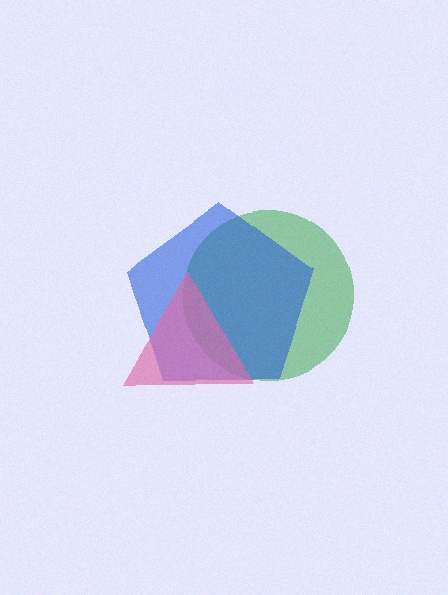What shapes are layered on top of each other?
The layered shapes are: a green circle, a blue pentagon, a pink triangle.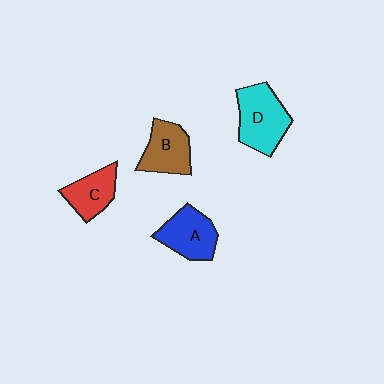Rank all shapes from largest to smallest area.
From largest to smallest: D (cyan), A (blue), B (brown), C (red).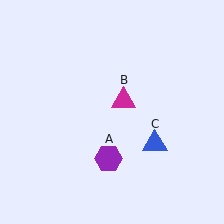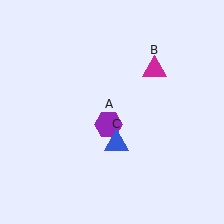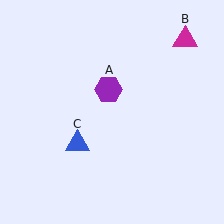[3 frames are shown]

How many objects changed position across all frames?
3 objects changed position: purple hexagon (object A), magenta triangle (object B), blue triangle (object C).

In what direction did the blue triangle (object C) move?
The blue triangle (object C) moved left.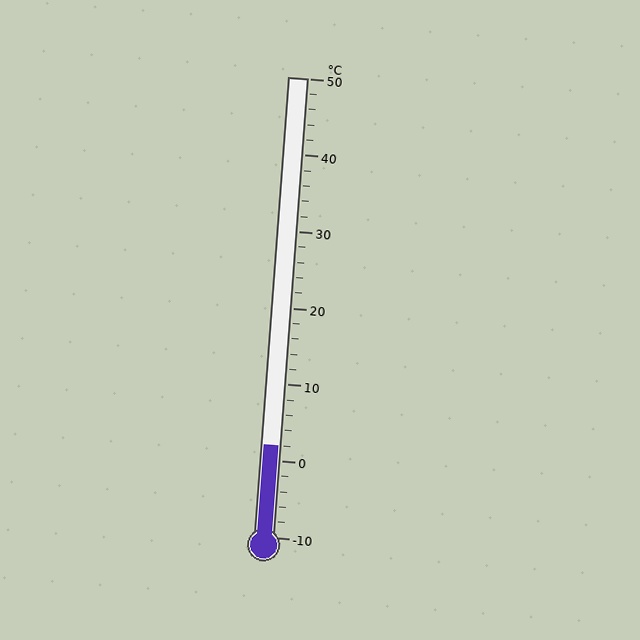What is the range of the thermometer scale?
The thermometer scale ranges from -10°C to 50°C.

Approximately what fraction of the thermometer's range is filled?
The thermometer is filled to approximately 20% of its range.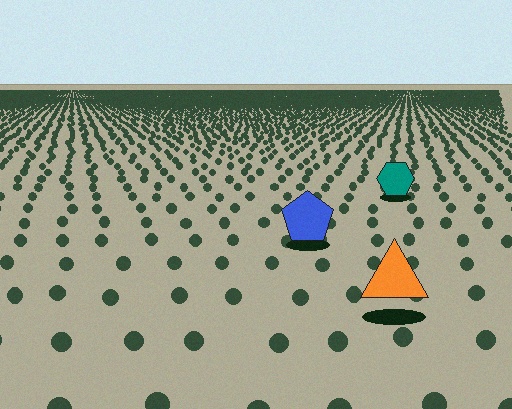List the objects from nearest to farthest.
From nearest to farthest: the orange triangle, the blue pentagon, the teal hexagon.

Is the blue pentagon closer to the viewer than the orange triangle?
No. The orange triangle is closer — you can tell from the texture gradient: the ground texture is coarser near it.